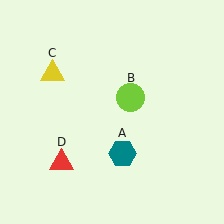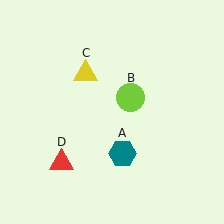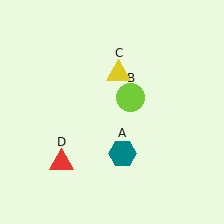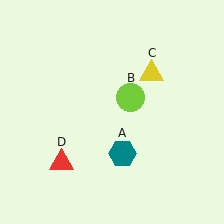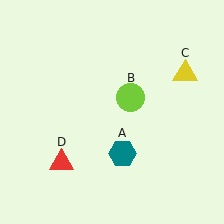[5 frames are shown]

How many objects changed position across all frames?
1 object changed position: yellow triangle (object C).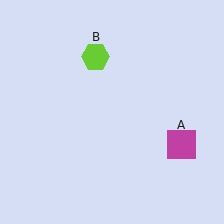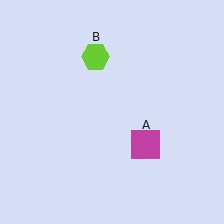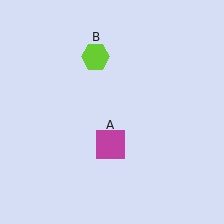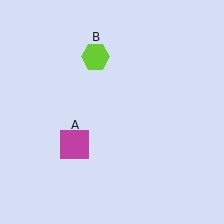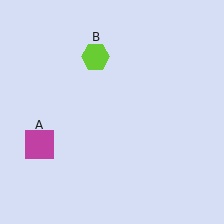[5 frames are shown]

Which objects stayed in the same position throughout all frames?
Lime hexagon (object B) remained stationary.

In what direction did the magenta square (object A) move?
The magenta square (object A) moved left.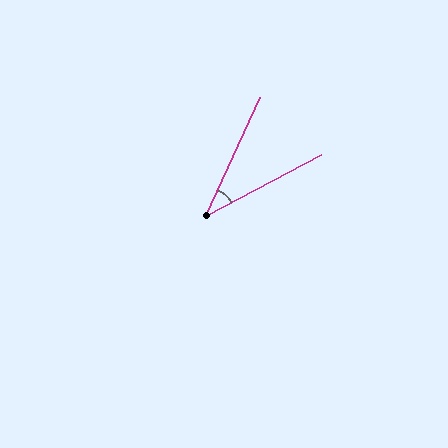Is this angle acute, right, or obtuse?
It is acute.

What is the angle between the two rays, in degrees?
Approximately 37 degrees.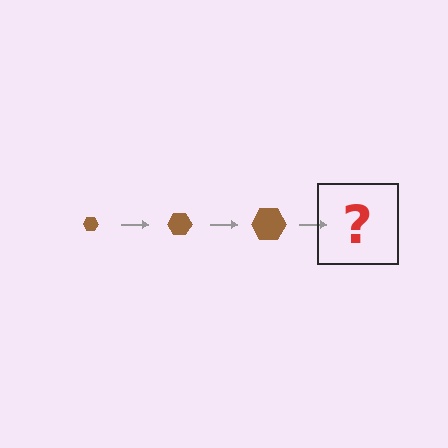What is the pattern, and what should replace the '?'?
The pattern is that the hexagon gets progressively larger each step. The '?' should be a brown hexagon, larger than the previous one.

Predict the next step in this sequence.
The next step is a brown hexagon, larger than the previous one.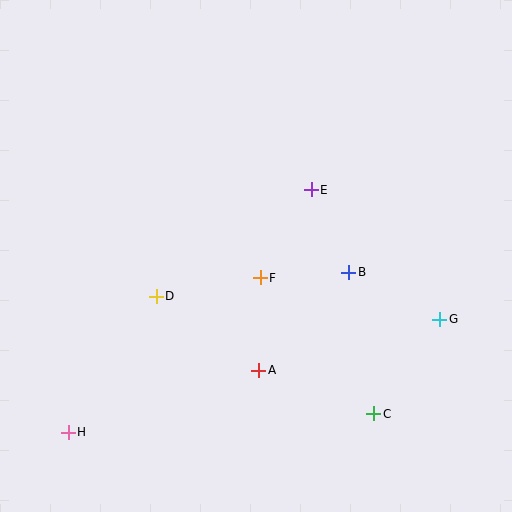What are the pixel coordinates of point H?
Point H is at (68, 432).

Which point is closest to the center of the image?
Point F at (260, 278) is closest to the center.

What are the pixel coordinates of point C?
Point C is at (374, 414).